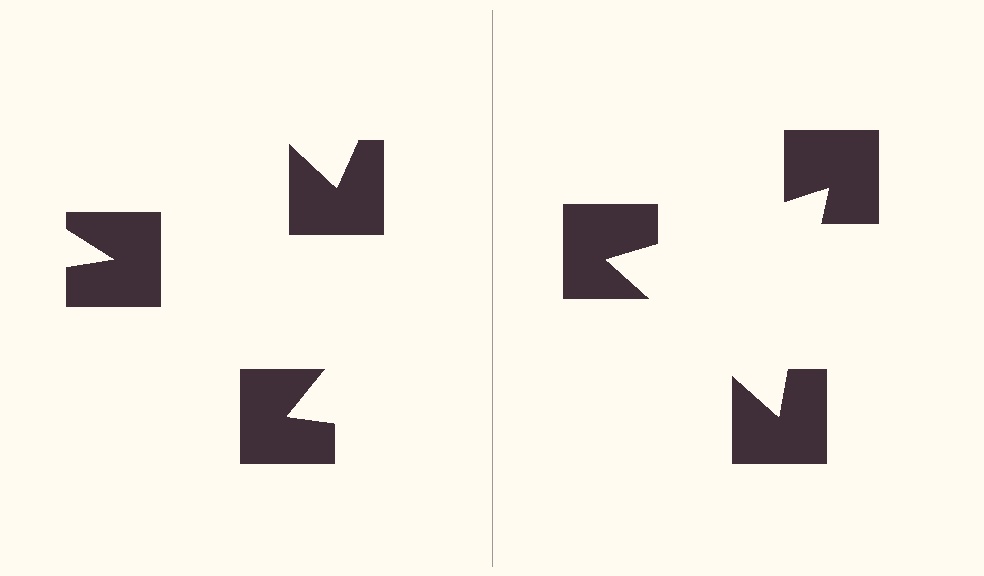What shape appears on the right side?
An illusory triangle.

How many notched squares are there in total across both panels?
6 — 3 on each side.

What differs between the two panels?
The notched squares are positioned identically on both sides; only the wedge orientations differ. On the right they align to a triangle; on the left they are misaligned.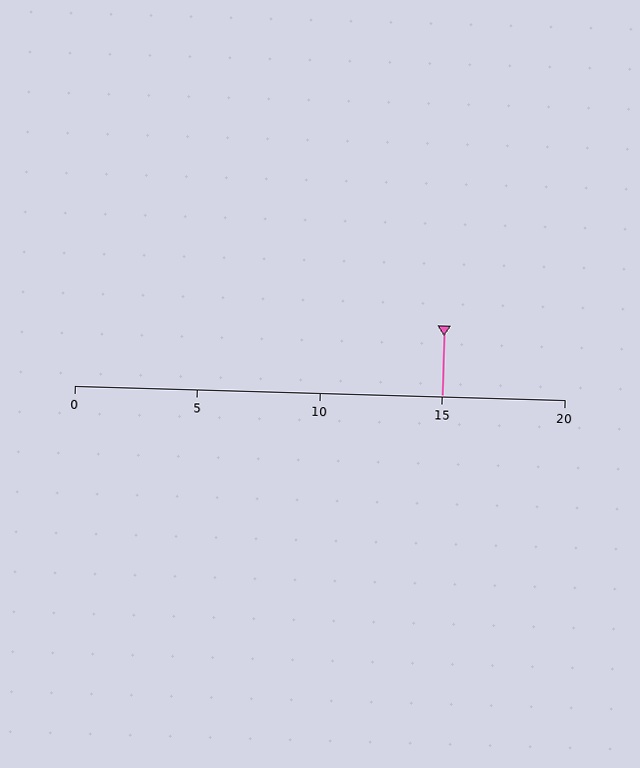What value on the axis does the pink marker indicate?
The marker indicates approximately 15.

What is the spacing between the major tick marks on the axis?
The major ticks are spaced 5 apart.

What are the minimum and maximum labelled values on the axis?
The axis runs from 0 to 20.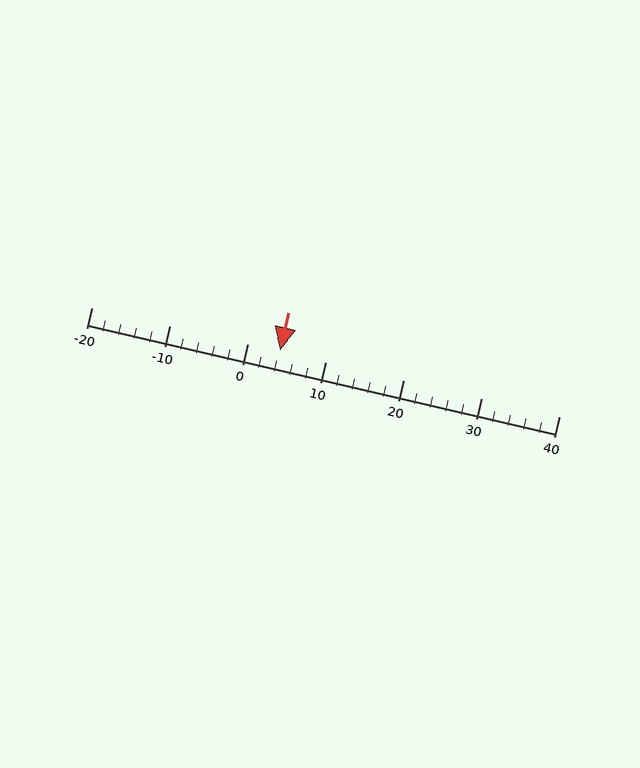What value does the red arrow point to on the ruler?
The red arrow points to approximately 4.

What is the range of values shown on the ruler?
The ruler shows values from -20 to 40.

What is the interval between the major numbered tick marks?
The major tick marks are spaced 10 units apart.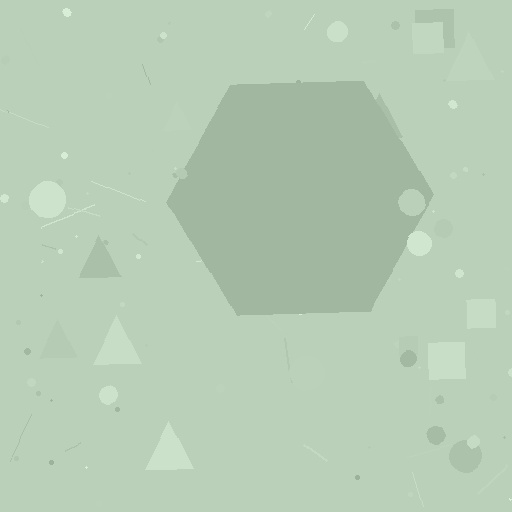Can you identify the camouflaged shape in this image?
The camouflaged shape is a hexagon.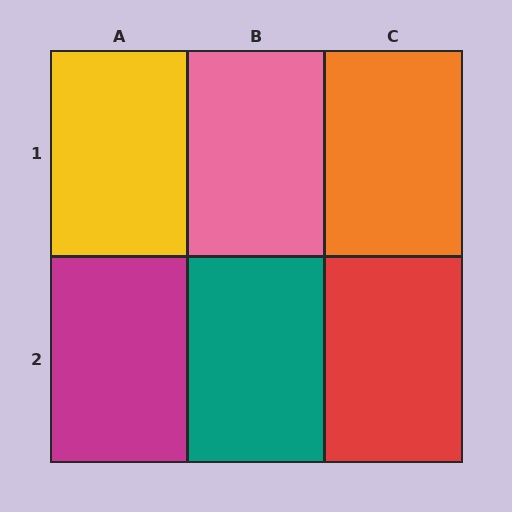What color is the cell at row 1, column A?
Yellow.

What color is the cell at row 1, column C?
Orange.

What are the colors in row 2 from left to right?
Magenta, teal, red.